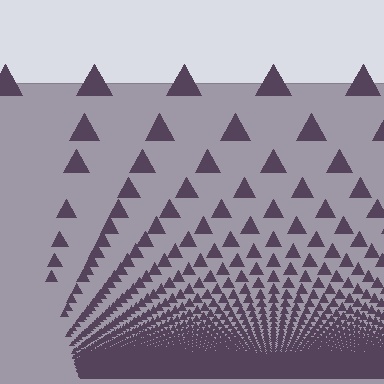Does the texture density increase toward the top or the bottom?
Density increases toward the bottom.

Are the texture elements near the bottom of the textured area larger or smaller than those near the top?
Smaller. The gradient is inverted — elements near the bottom are smaller and denser.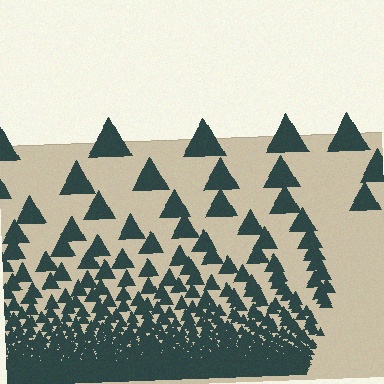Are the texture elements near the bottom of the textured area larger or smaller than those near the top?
Smaller. The gradient is inverted — elements near the bottom are smaller and denser.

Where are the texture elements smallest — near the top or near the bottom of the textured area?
Near the bottom.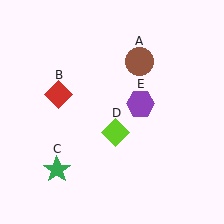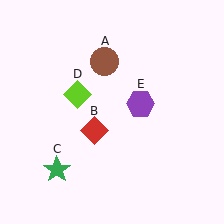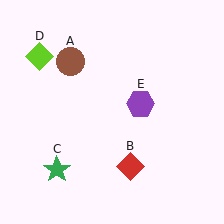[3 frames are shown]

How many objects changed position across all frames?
3 objects changed position: brown circle (object A), red diamond (object B), lime diamond (object D).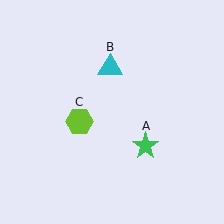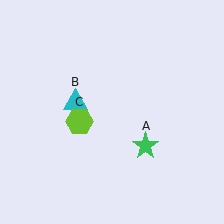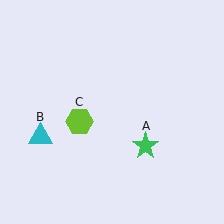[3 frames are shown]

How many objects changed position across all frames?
1 object changed position: cyan triangle (object B).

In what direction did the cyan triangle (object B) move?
The cyan triangle (object B) moved down and to the left.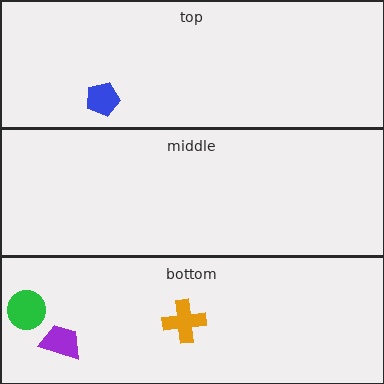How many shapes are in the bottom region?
3.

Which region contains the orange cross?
The bottom region.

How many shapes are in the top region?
1.